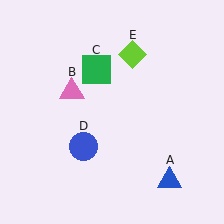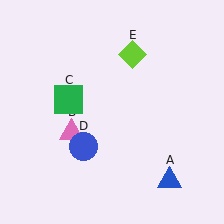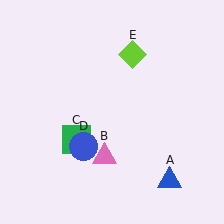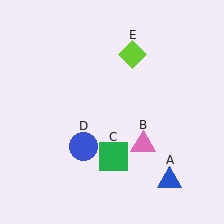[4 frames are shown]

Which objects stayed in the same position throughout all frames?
Blue triangle (object A) and blue circle (object D) and lime diamond (object E) remained stationary.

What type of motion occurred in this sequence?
The pink triangle (object B), green square (object C) rotated counterclockwise around the center of the scene.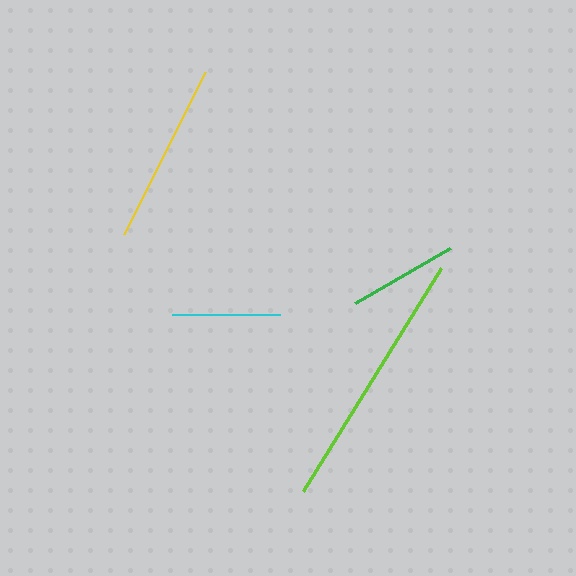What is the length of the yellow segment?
The yellow segment is approximately 181 pixels long.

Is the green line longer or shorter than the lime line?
The lime line is longer than the green line.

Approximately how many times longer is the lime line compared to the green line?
The lime line is approximately 2.4 times the length of the green line.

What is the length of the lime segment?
The lime segment is approximately 262 pixels long.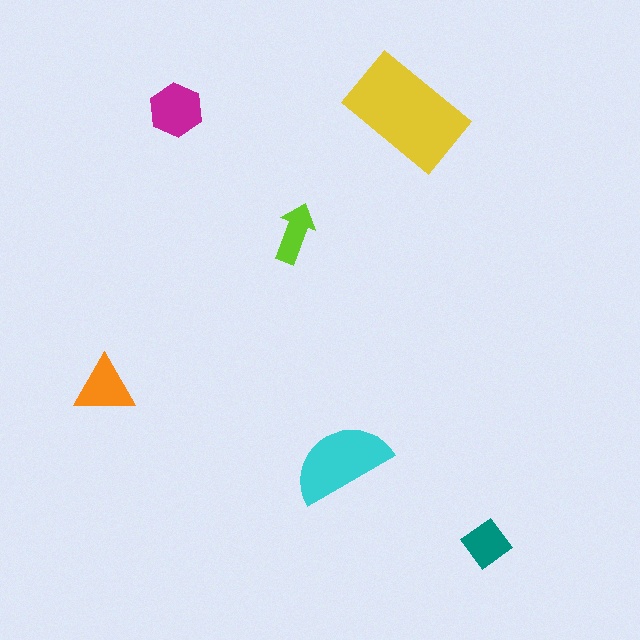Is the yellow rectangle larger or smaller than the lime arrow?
Larger.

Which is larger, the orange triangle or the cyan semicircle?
The cyan semicircle.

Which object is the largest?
The yellow rectangle.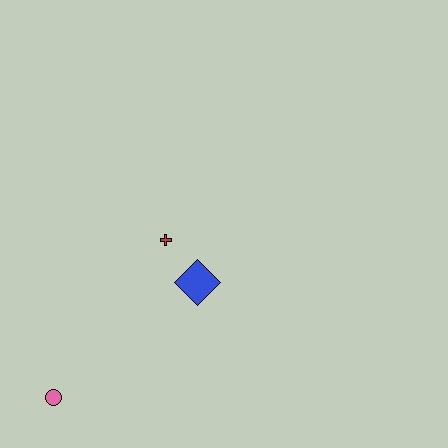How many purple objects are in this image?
There are no purple objects.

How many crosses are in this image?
There is 1 cross.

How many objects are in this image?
There are 3 objects.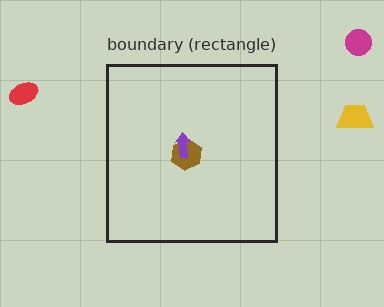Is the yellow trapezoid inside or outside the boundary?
Outside.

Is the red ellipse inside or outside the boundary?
Outside.